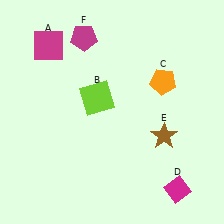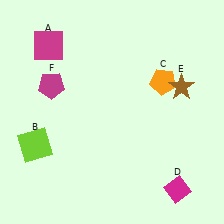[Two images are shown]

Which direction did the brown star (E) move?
The brown star (E) moved up.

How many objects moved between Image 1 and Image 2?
3 objects moved between the two images.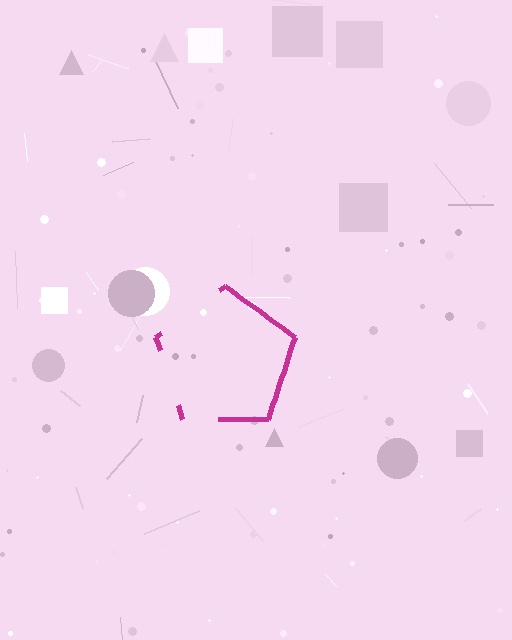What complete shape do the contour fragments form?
The contour fragments form a pentagon.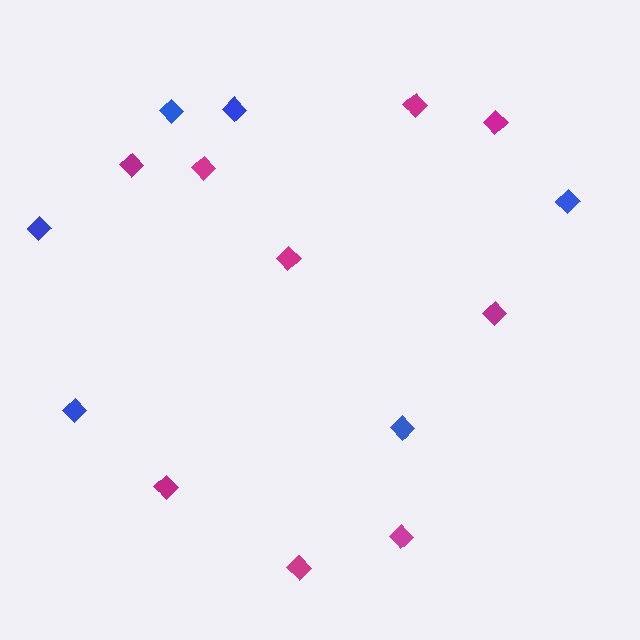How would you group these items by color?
There are 2 groups: one group of magenta diamonds (9) and one group of blue diamonds (6).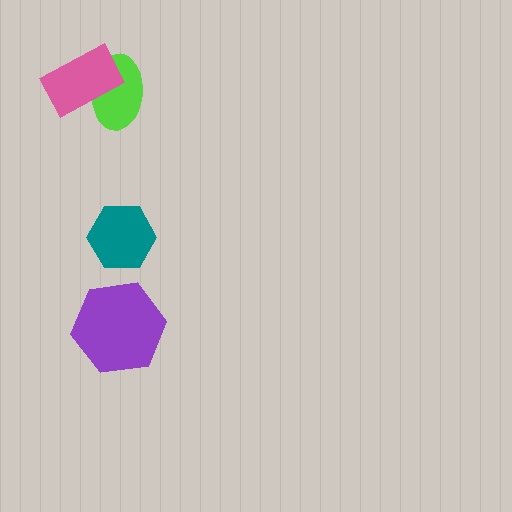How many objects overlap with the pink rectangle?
1 object overlaps with the pink rectangle.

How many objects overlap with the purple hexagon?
0 objects overlap with the purple hexagon.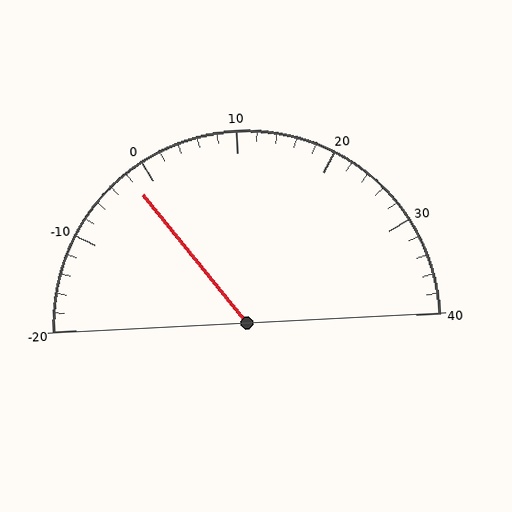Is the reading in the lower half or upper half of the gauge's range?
The reading is in the lower half of the range (-20 to 40).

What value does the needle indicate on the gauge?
The needle indicates approximately -2.